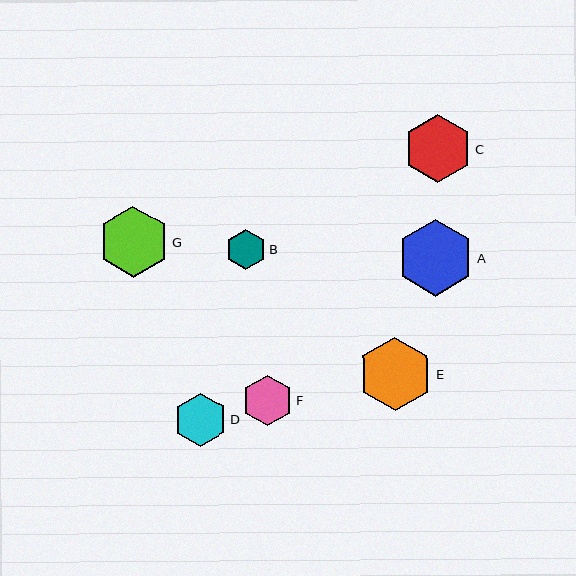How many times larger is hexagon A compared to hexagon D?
Hexagon A is approximately 1.4 times the size of hexagon D.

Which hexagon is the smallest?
Hexagon B is the smallest with a size of approximately 40 pixels.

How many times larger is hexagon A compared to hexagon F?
Hexagon A is approximately 1.5 times the size of hexagon F.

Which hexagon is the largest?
Hexagon A is the largest with a size of approximately 77 pixels.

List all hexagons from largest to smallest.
From largest to smallest: A, E, G, C, D, F, B.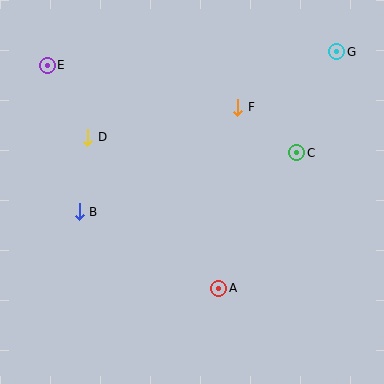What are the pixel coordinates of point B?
Point B is at (79, 212).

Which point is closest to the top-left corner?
Point E is closest to the top-left corner.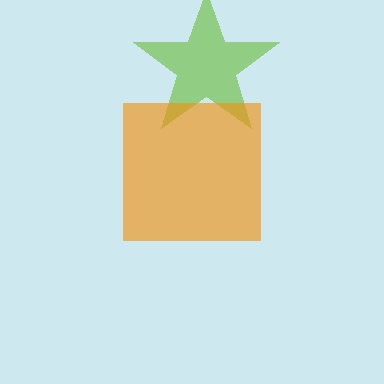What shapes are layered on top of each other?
The layered shapes are: a lime star, an orange square.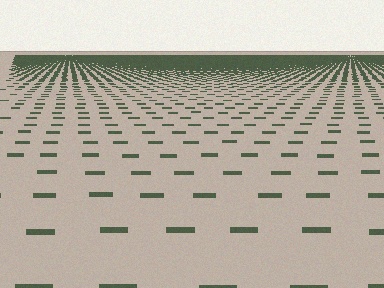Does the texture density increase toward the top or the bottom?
Density increases toward the top.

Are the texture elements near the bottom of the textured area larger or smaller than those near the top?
Larger. Near the bottom, elements are closer to the viewer and appear at a bigger on-screen size.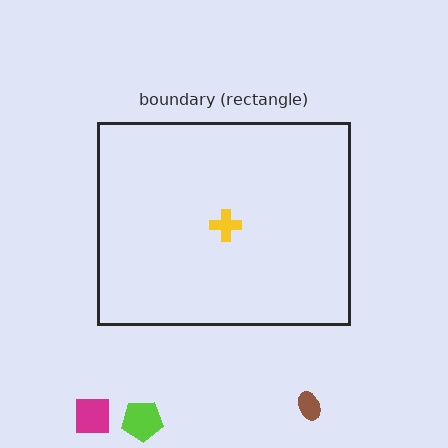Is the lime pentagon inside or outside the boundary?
Outside.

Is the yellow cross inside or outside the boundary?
Inside.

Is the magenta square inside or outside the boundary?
Outside.